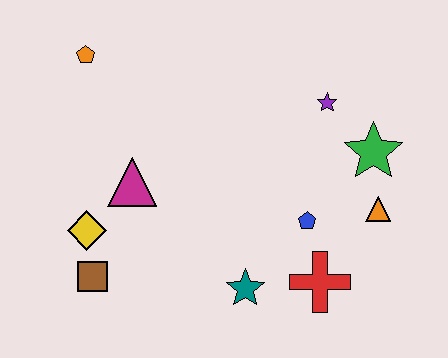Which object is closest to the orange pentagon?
The magenta triangle is closest to the orange pentagon.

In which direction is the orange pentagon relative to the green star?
The orange pentagon is to the left of the green star.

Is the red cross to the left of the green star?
Yes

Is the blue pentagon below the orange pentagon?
Yes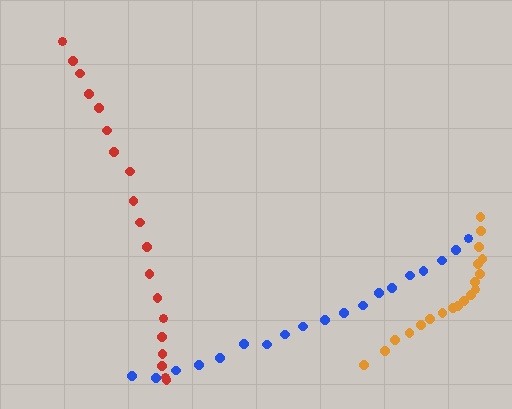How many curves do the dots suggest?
There are 3 distinct paths.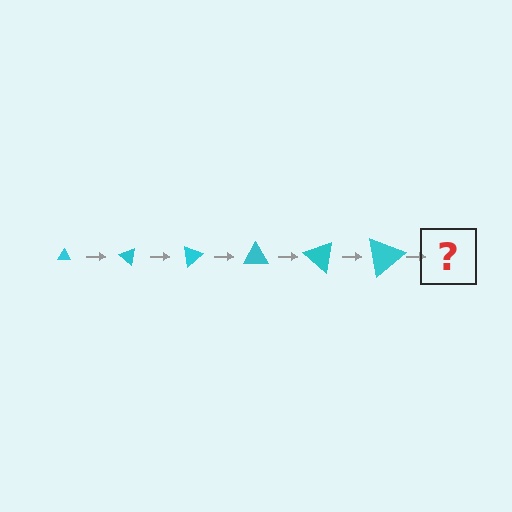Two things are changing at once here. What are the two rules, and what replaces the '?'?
The two rules are that the triangle grows larger each step and it rotates 40 degrees each step. The '?' should be a triangle, larger than the previous one and rotated 240 degrees from the start.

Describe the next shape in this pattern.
It should be a triangle, larger than the previous one and rotated 240 degrees from the start.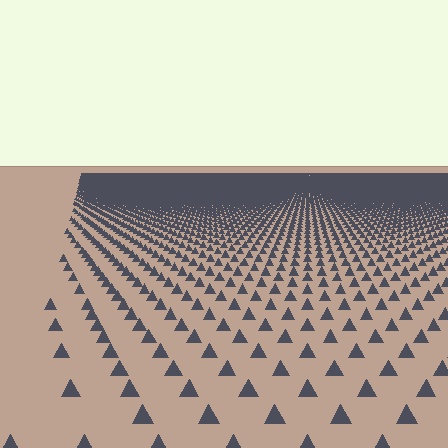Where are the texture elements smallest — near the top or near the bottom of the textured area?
Near the top.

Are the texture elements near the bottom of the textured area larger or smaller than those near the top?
Larger. Near the bottom, elements are closer to the viewer and appear at a bigger on-screen size.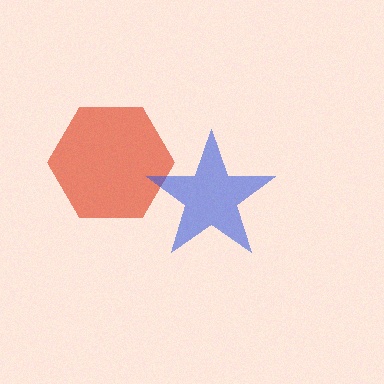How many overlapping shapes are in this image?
There are 2 overlapping shapes in the image.